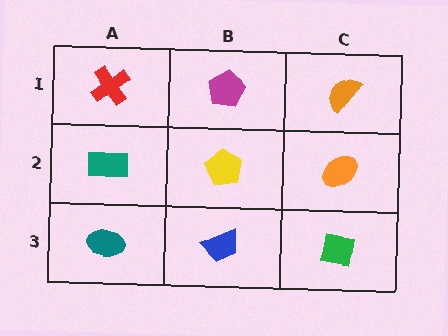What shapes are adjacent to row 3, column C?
An orange ellipse (row 2, column C), a blue trapezoid (row 3, column B).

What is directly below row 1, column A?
A teal rectangle.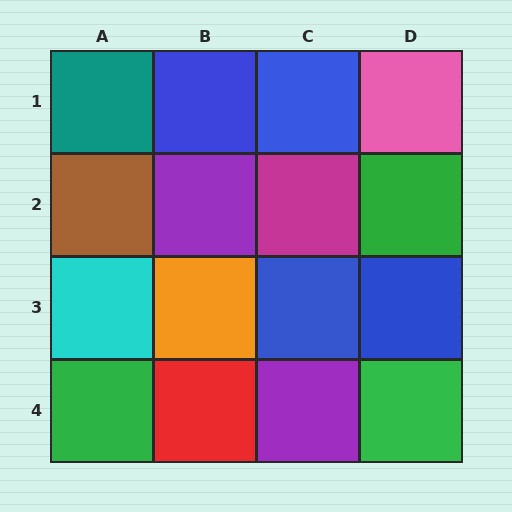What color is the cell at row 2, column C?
Magenta.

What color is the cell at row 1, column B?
Blue.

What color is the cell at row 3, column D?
Blue.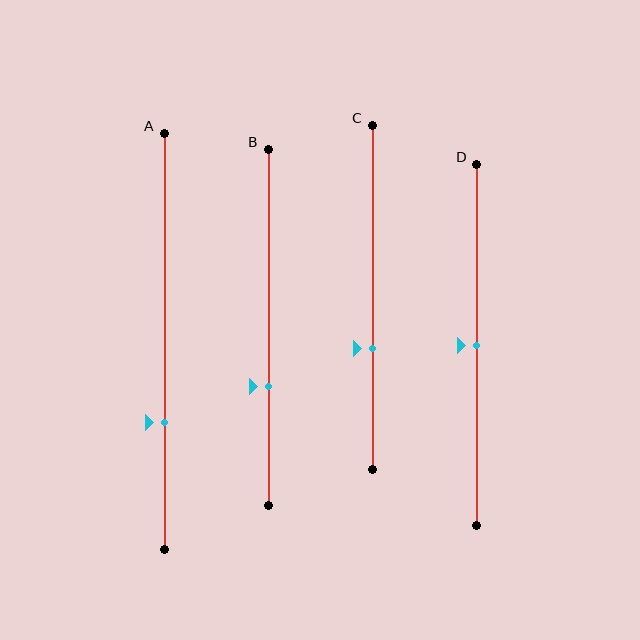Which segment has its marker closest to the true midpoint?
Segment D has its marker closest to the true midpoint.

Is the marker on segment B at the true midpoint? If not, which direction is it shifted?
No, the marker on segment B is shifted downward by about 17% of the segment length.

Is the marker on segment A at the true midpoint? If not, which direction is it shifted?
No, the marker on segment A is shifted downward by about 19% of the segment length.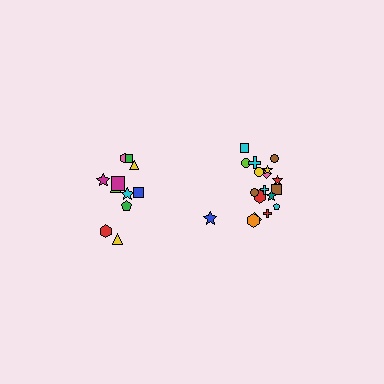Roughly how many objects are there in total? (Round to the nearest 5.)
Roughly 30 objects in total.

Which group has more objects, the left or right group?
The right group.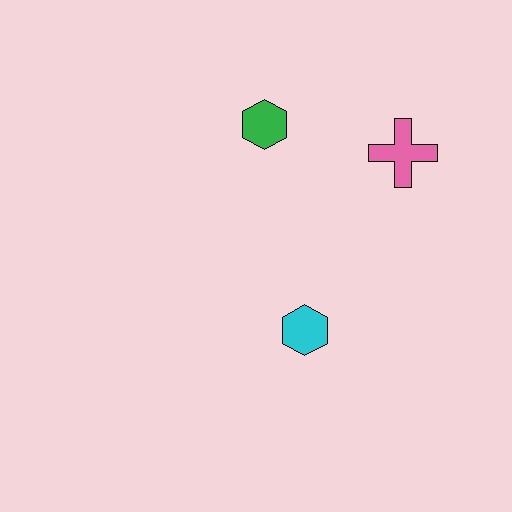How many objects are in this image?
There are 3 objects.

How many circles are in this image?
There are no circles.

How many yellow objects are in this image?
There are no yellow objects.